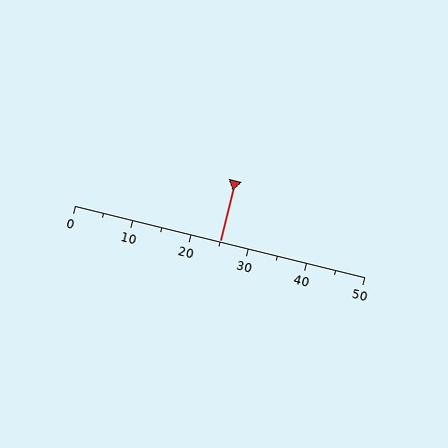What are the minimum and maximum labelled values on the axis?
The axis runs from 0 to 50.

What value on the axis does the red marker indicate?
The marker indicates approximately 25.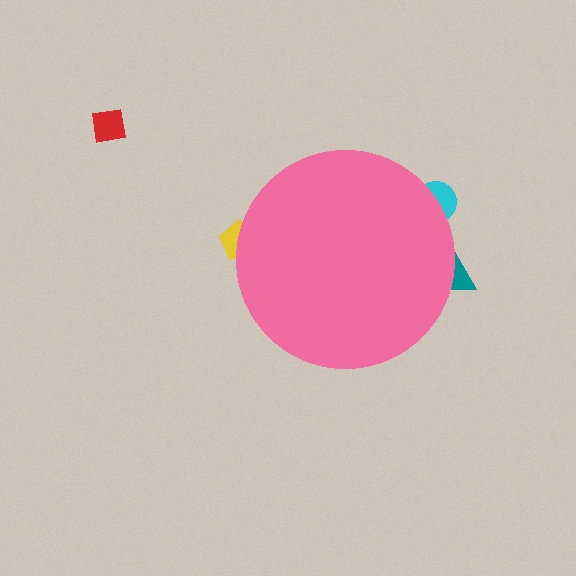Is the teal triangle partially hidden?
Yes, the teal triangle is partially hidden behind the pink circle.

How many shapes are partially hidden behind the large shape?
3 shapes are partially hidden.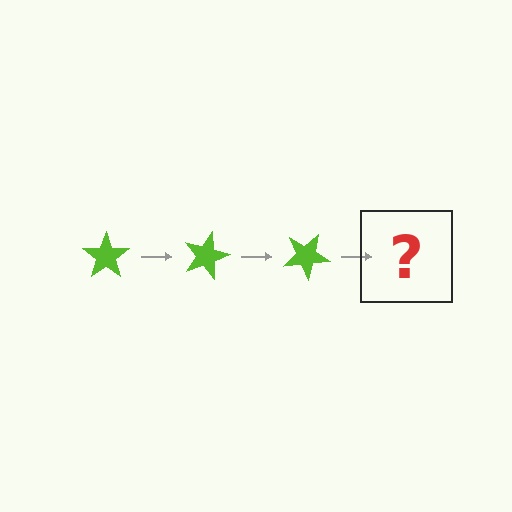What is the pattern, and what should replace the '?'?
The pattern is that the star rotates 15 degrees each step. The '?' should be a lime star rotated 45 degrees.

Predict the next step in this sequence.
The next step is a lime star rotated 45 degrees.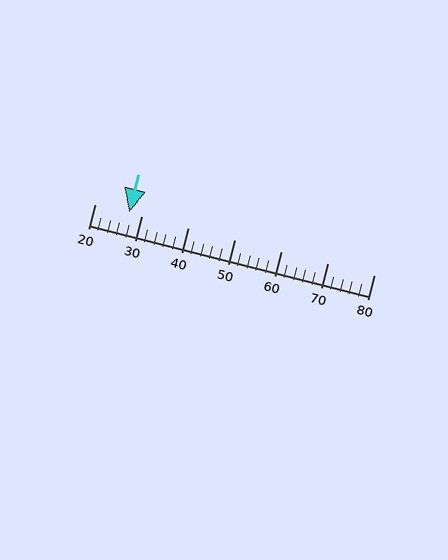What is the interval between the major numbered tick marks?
The major tick marks are spaced 10 units apart.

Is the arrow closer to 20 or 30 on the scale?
The arrow is closer to 30.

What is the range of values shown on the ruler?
The ruler shows values from 20 to 80.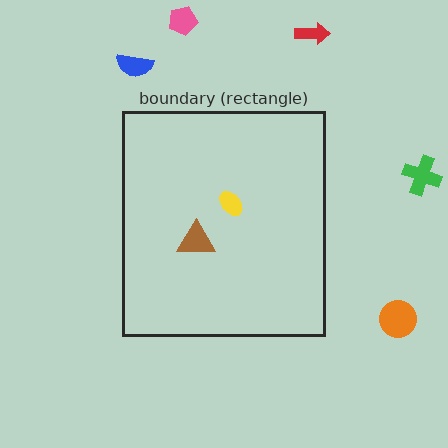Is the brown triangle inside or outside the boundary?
Inside.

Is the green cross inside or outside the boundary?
Outside.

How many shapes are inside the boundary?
2 inside, 5 outside.